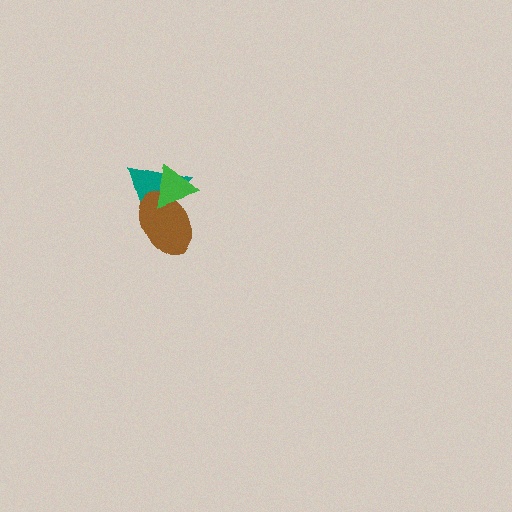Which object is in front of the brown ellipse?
The green triangle is in front of the brown ellipse.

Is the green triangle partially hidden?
No, no other shape covers it.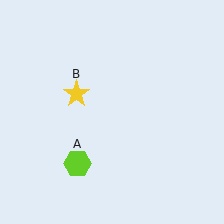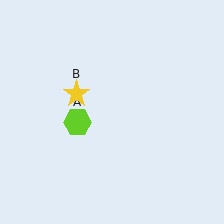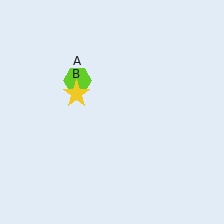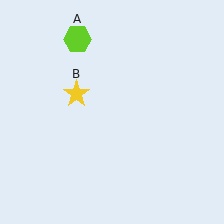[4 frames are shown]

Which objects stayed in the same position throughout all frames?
Yellow star (object B) remained stationary.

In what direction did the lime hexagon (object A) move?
The lime hexagon (object A) moved up.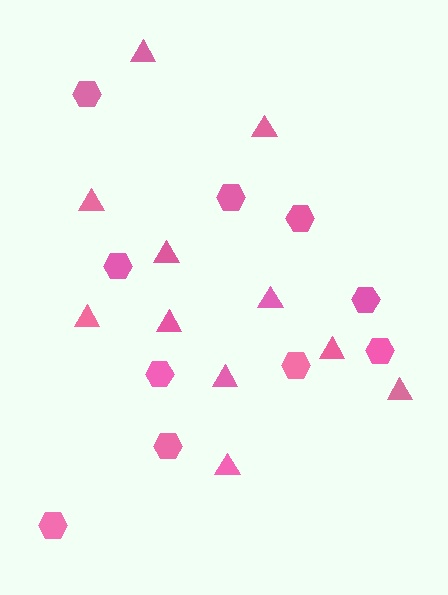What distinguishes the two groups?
There are 2 groups: one group of triangles (11) and one group of hexagons (10).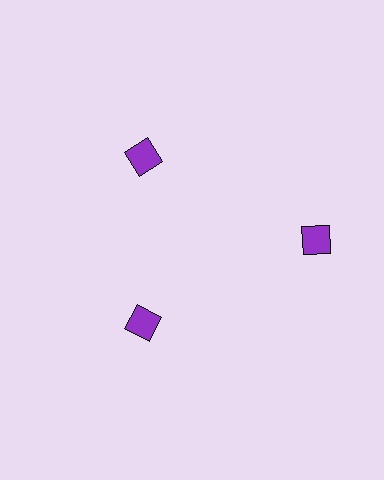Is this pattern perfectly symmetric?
No. The 3 purple diamonds are arranged in a ring, but one element near the 3 o'clock position is pushed outward from the center, breaking the 3-fold rotational symmetry.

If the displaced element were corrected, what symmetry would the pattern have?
It would have 3-fold rotational symmetry — the pattern would map onto itself every 120 degrees.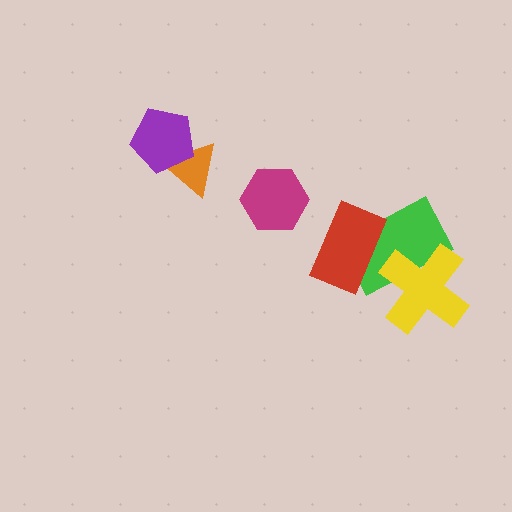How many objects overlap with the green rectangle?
2 objects overlap with the green rectangle.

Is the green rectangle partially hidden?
Yes, it is partially covered by another shape.